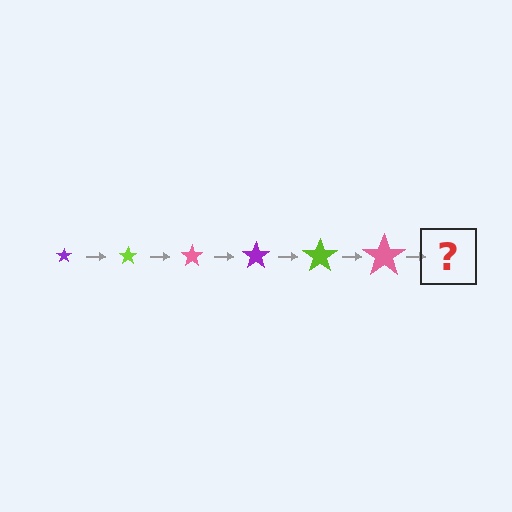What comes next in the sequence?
The next element should be a purple star, larger than the previous one.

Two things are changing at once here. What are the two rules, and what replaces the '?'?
The two rules are that the star grows larger each step and the color cycles through purple, lime, and pink. The '?' should be a purple star, larger than the previous one.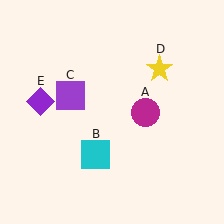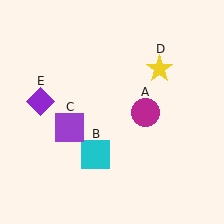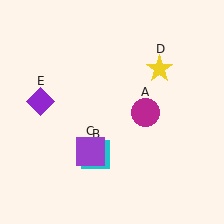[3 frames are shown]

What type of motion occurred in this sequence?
The purple square (object C) rotated counterclockwise around the center of the scene.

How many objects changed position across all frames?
1 object changed position: purple square (object C).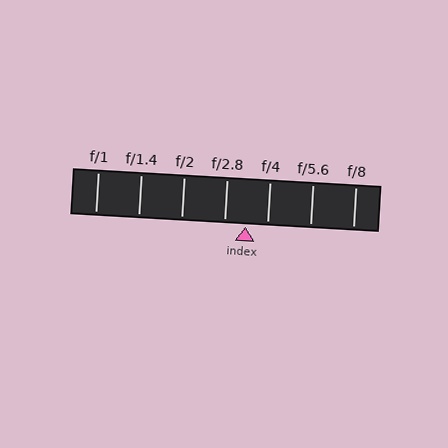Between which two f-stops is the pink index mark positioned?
The index mark is between f/2.8 and f/4.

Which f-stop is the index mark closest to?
The index mark is closest to f/4.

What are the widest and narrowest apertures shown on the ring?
The widest aperture shown is f/1 and the narrowest is f/8.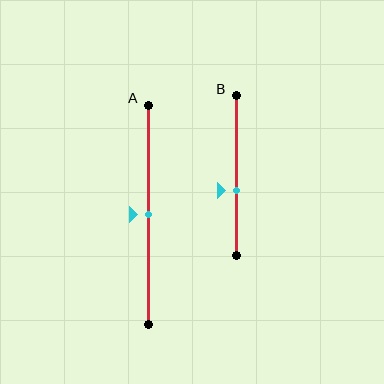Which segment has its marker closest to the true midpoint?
Segment A has its marker closest to the true midpoint.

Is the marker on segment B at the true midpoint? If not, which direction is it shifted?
No, the marker on segment B is shifted downward by about 10% of the segment length.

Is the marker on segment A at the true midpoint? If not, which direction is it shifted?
Yes, the marker on segment A is at the true midpoint.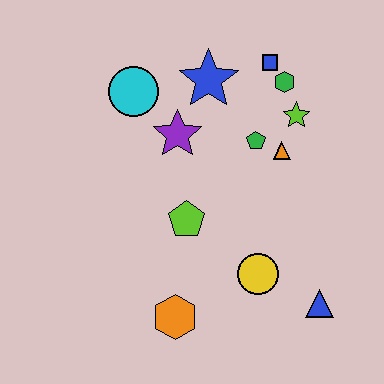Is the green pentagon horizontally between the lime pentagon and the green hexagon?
Yes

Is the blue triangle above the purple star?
No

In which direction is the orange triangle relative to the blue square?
The orange triangle is below the blue square.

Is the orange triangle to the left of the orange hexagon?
No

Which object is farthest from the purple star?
The blue triangle is farthest from the purple star.